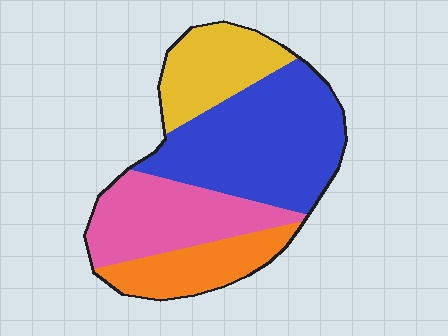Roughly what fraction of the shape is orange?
Orange takes up about one sixth (1/6) of the shape.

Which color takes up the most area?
Blue, at roughly 40%.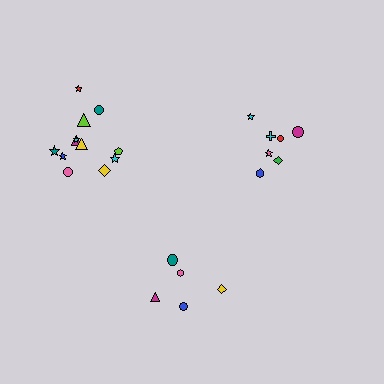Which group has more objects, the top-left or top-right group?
The top-left group.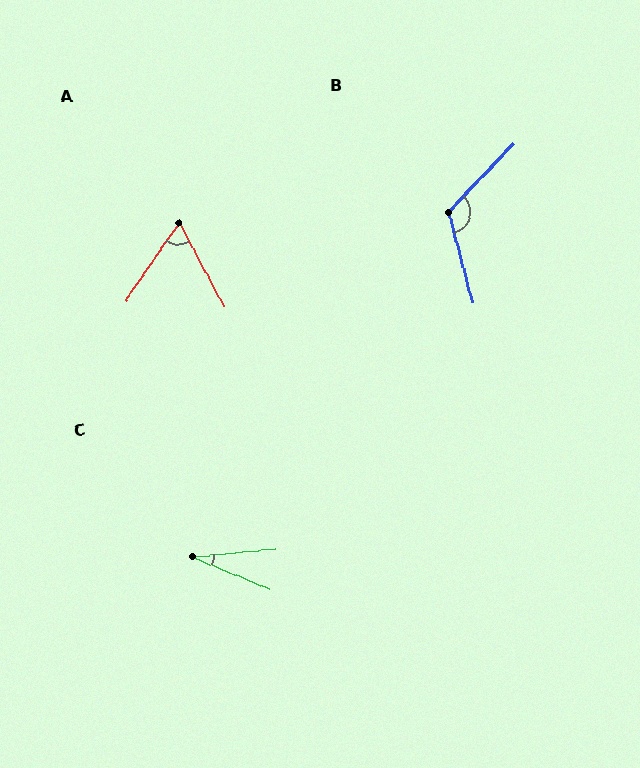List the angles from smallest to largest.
C (28°), A (62°), B (121°).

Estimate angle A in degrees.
Approximately 62 degrees.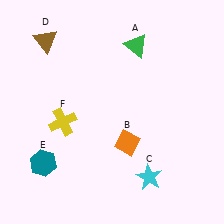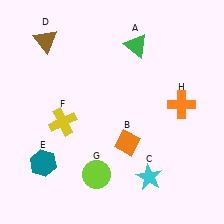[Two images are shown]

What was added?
A lime circle (G), an orange cross (H) were added in Image 2.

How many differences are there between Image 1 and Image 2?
There are 2 differences between the two images.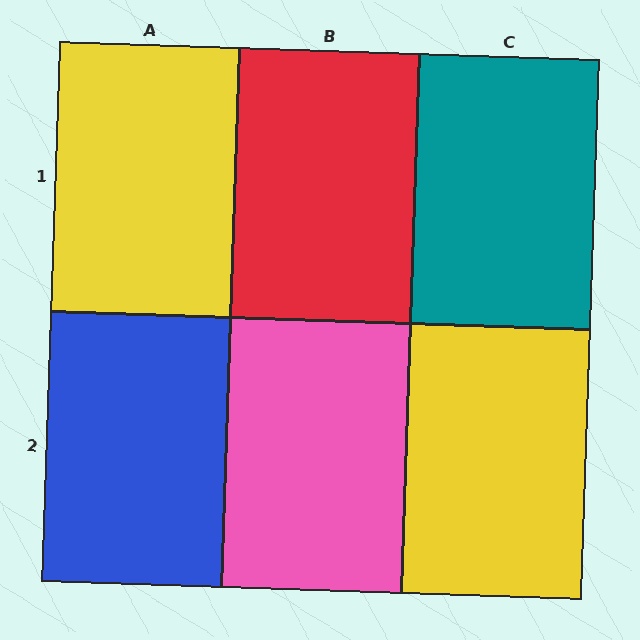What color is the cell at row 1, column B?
Red.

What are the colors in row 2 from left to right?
Blue, pink, yellow.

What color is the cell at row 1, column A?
Yellow.